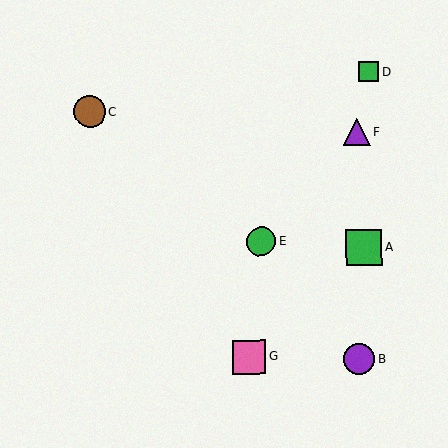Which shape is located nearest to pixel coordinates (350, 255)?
The green square (labeled A) at (364, 247) is nearest to that location.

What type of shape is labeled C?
Shape C is a brown circle.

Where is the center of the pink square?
The center of the pink square is at (249, 357).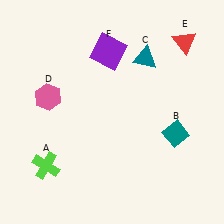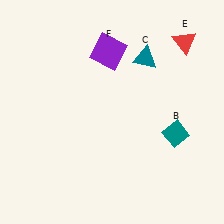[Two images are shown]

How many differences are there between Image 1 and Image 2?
There are 2 differences between the two images.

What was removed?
The pink hexagon (D), the lime cross (A) were removed in Image 2.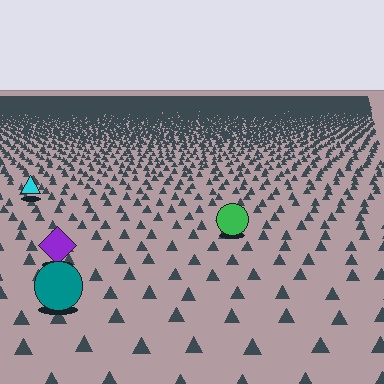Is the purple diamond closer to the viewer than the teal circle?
No. The teal circle is closer — you can tell from the texture gradient: the ground texture is coarser near it.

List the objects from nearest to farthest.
From nearest to farthest: the teal circle, the purple diamond, the green circle, the cyan triangle.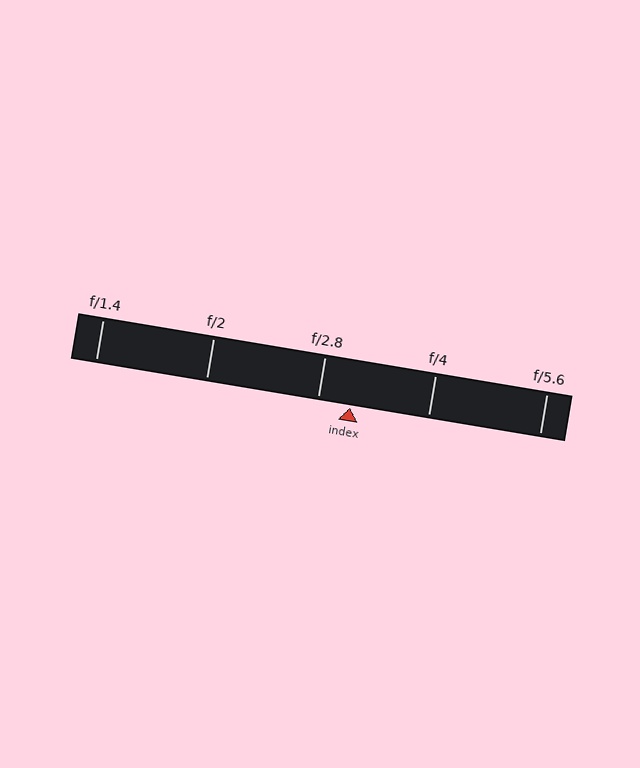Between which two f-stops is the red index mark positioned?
The index mark is between f/2.8 and f/4.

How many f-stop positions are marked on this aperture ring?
There are 5 f-stop positions marked.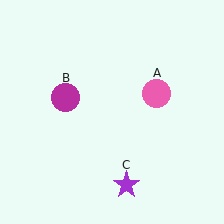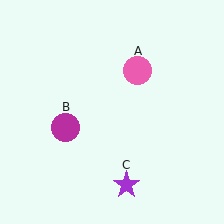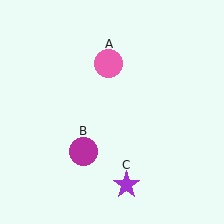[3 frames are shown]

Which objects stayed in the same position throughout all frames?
Purple star (object C) remained stationary.